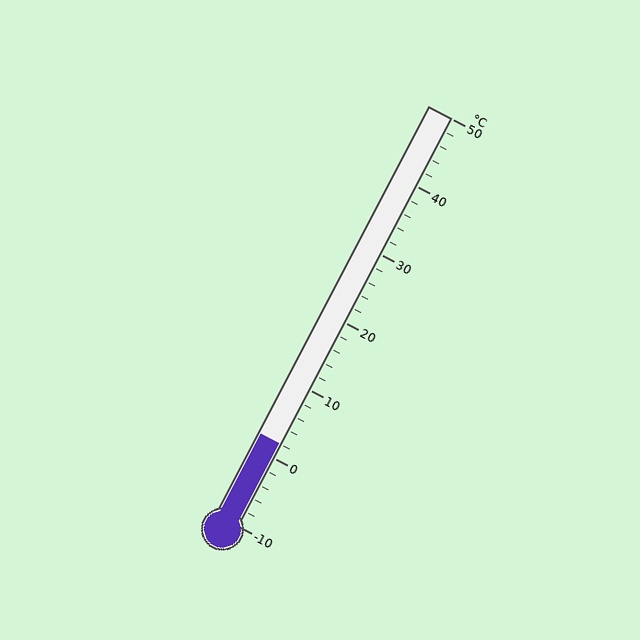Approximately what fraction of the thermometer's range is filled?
The thermometer is filled to approximately 20% of its range.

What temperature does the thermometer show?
The thermometer shows approximately 2°C.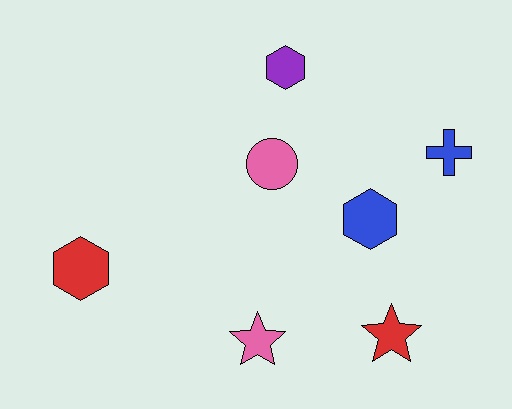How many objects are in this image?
There are 7 objects.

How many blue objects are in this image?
There are 2 blue objects.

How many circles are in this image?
There is 1 circle.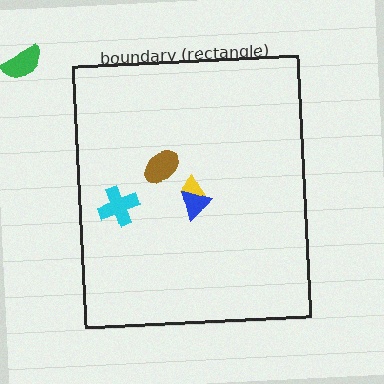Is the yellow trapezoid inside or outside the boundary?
Inside.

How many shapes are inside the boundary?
4 inside, 1 outside.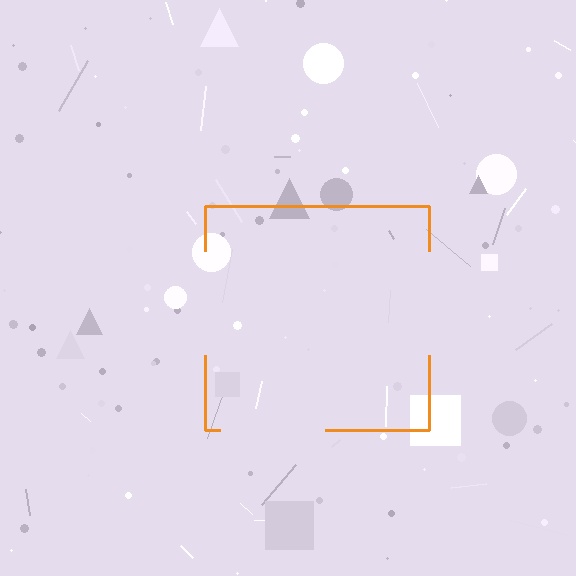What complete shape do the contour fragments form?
The contour fragments form a square.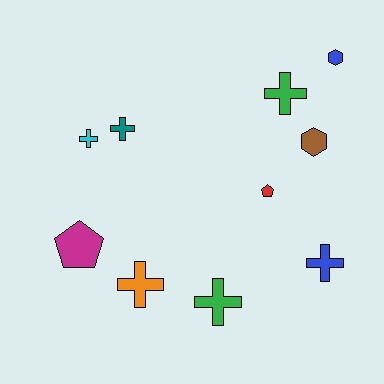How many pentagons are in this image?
There are 2 pentagons.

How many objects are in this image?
There are 10 objects.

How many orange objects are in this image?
There is 1 orange object.